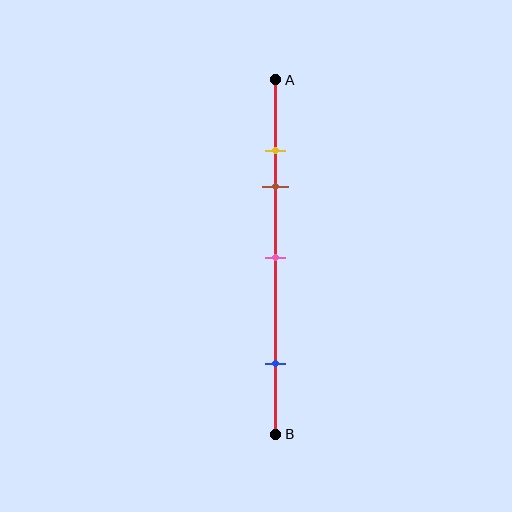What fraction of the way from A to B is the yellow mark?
The yellow mark is approximately 20% (0.2) of the way from A to B.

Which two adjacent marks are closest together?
The yellow and brown marks are the closest adjacent pair.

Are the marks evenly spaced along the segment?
No, the marks are not evenly spaced.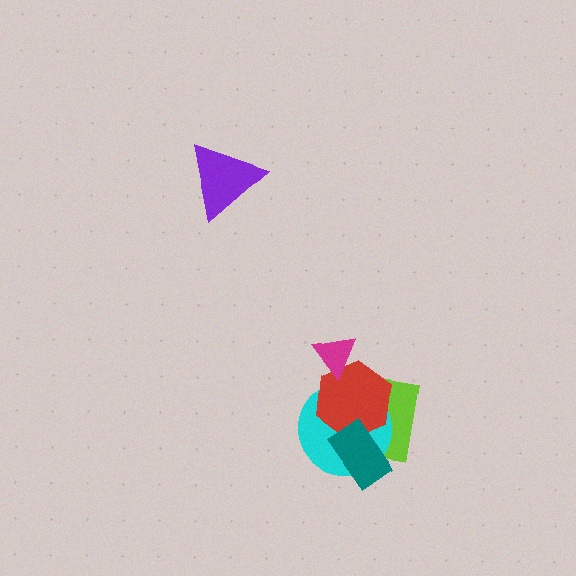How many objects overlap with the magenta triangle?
1 object overlaps with the magenta triangle.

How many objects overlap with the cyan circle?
3 objects overlap with the cyan circle.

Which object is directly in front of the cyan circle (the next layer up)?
The red hexagon is directly in front of the cyan circle.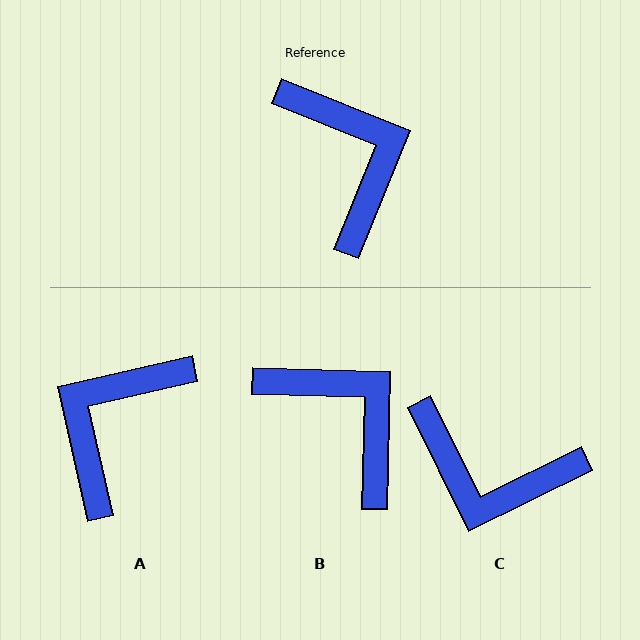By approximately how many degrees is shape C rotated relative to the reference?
Approximately 132 degrees clockwise.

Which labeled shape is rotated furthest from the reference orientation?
C, about 132 degrees away.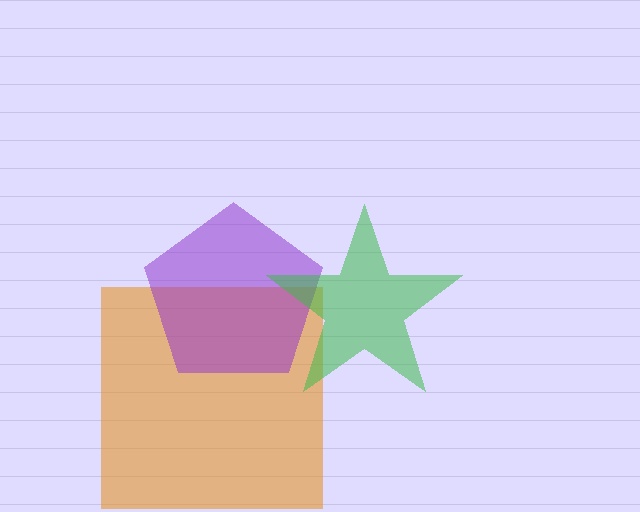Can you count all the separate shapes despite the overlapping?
Yes, there are 3 separate shapes.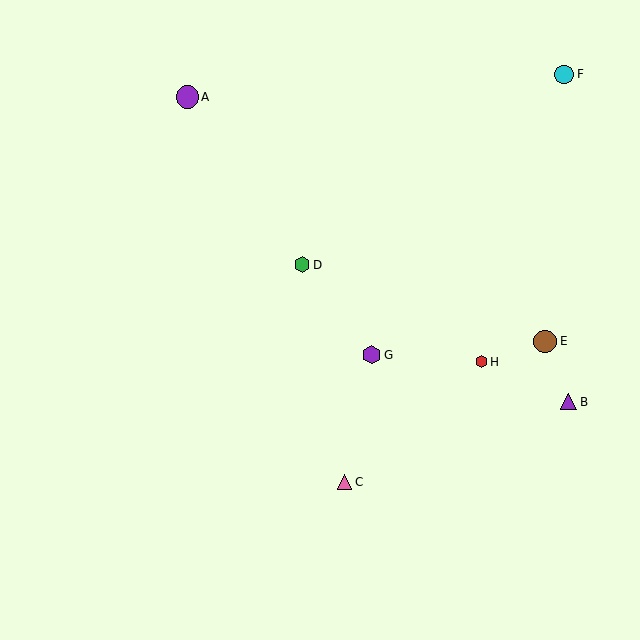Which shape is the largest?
The brown circle (labeled E) is the largest.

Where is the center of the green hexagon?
The center of the green hexagon is at (302, 265).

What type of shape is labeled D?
Shape D is a green hexagon.